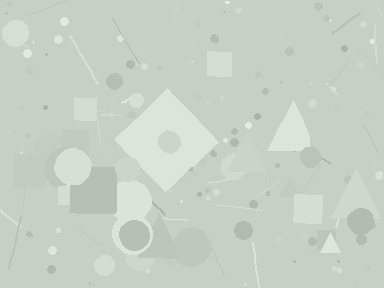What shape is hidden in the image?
A diamond is hidden in the image.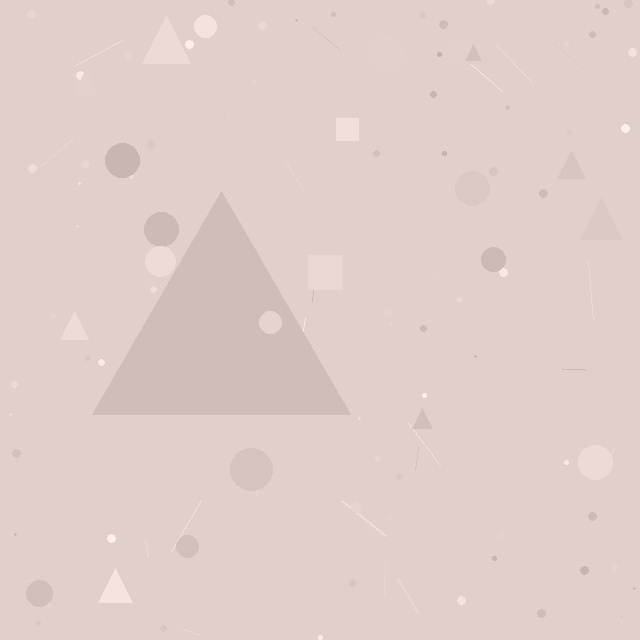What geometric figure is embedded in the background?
A triangle is embedded in the background.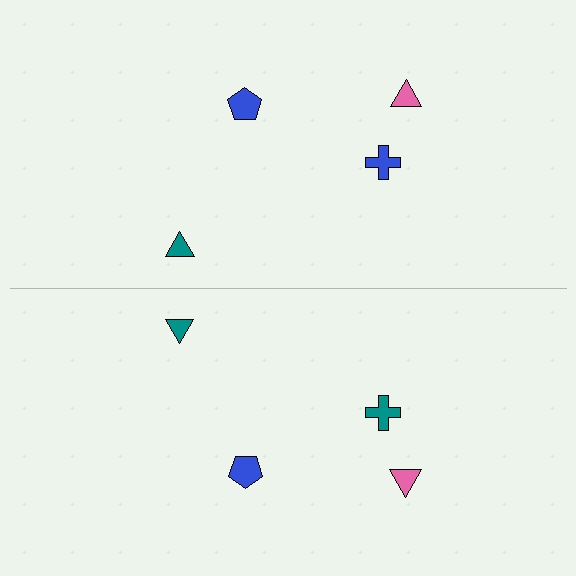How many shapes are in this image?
There are 8 shapes in this image.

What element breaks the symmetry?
The teal cross on the bottom side breaks the symmetry — its mirror counterpart is blue.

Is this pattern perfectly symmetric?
No, the pattern is not perfectly symmetric. The teal cross on the bottom side breaks the symmetry — its mirror counterpart is blue.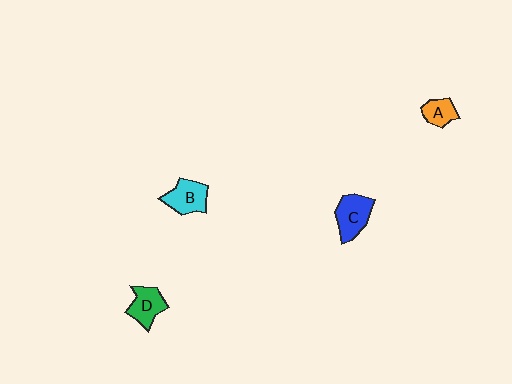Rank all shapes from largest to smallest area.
From largest to smallest: C (blue), B (cyan), D (green), A (orange).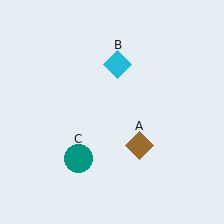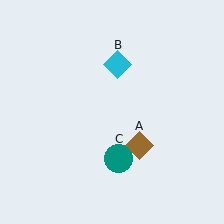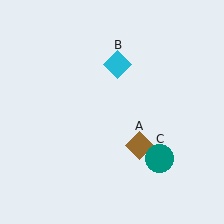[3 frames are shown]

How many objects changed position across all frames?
1 object changed position: teal circle (object C).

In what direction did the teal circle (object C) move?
The teal circle (object C) moved right.